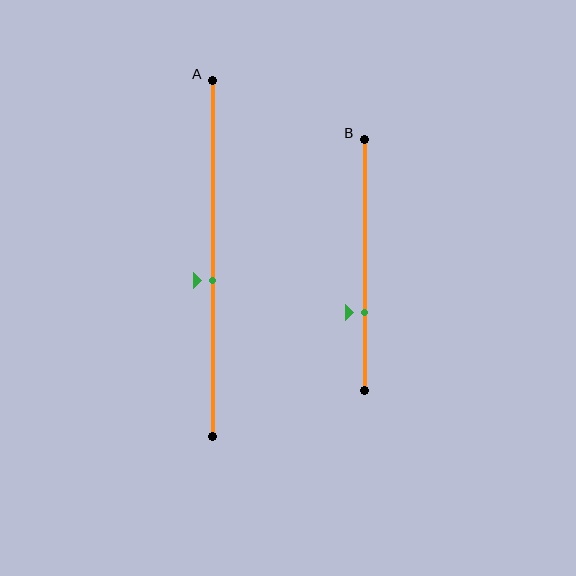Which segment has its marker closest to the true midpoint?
Segment A has its marker closest to the true midpoint.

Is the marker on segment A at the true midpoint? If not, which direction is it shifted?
No, the marker on segment A is shifted downward by about 6% of the segment length.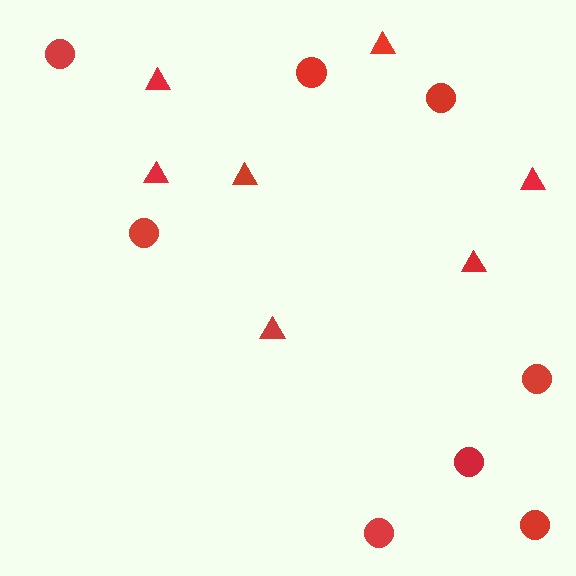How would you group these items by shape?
There are 2 groups: one group of triangles (7) and one group of circles (8).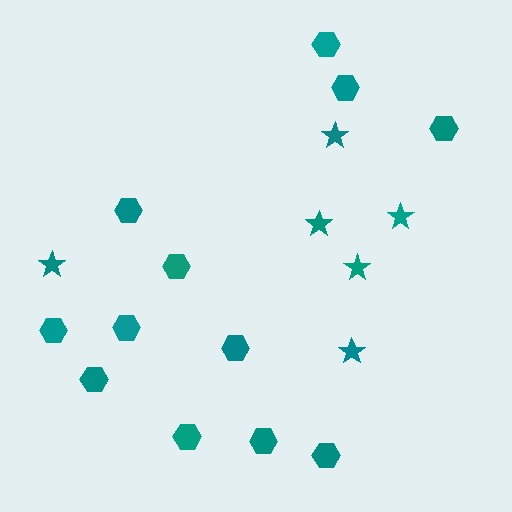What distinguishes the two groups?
There are 2 groups: one group of stars (6) and one group of hexagons (12).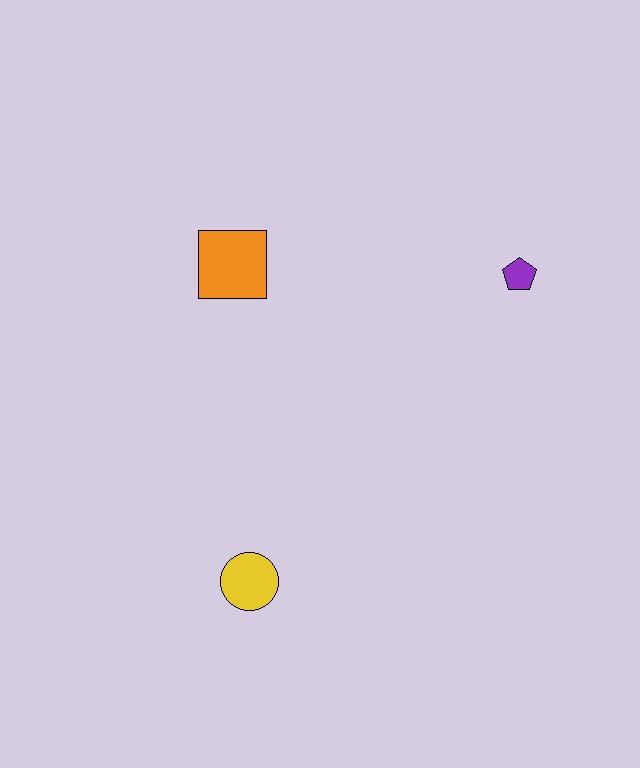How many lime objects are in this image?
There are no lime objects.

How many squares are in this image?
There is 1 square.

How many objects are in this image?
There are 3 objects.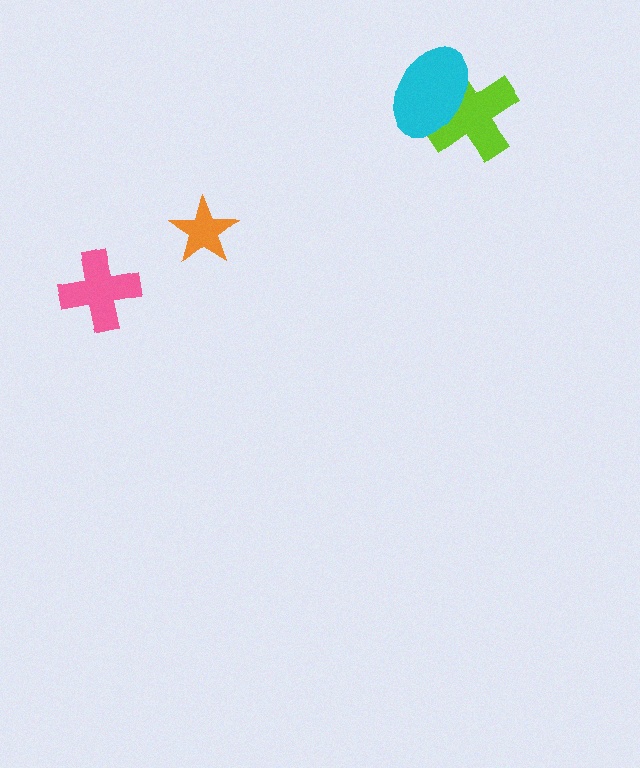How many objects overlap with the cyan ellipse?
1 object overlaps with the cyan ellipse.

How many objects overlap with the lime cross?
1 object overlaps with the lime cross.